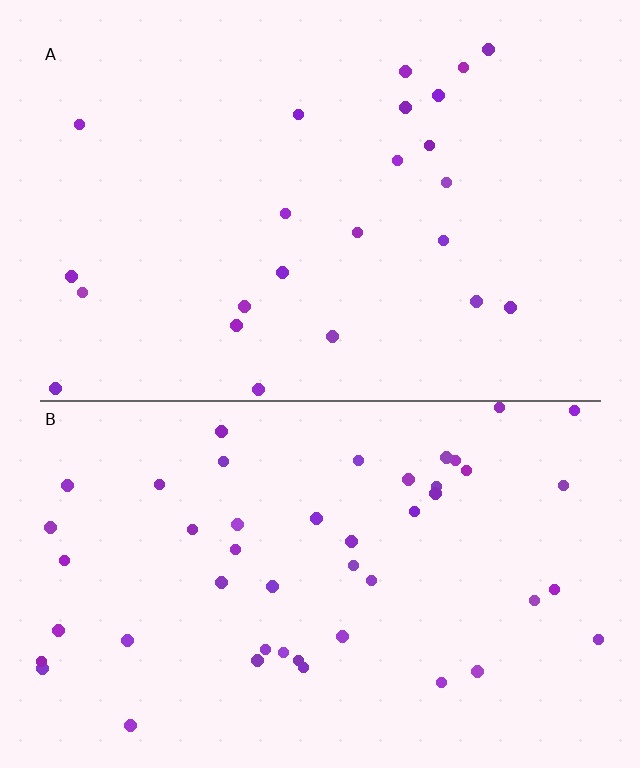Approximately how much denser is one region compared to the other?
Approximately 2.0× — region B over region A.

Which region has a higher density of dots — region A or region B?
B (the bottom).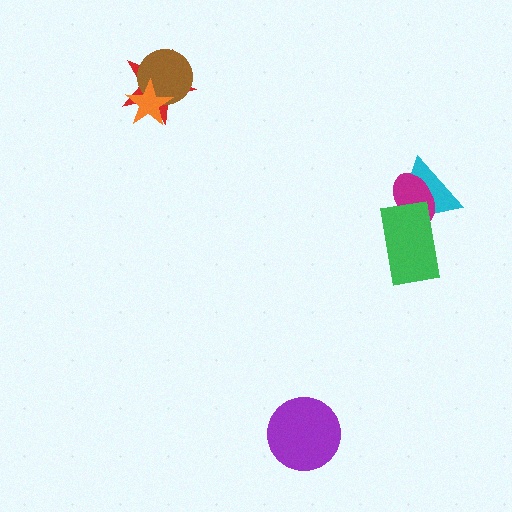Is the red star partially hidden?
Yes, it is partially covered by another shape.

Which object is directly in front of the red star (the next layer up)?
The brown circle is directly in front of the red star.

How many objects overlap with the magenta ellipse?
2 objects overlap with the magenta ellipse.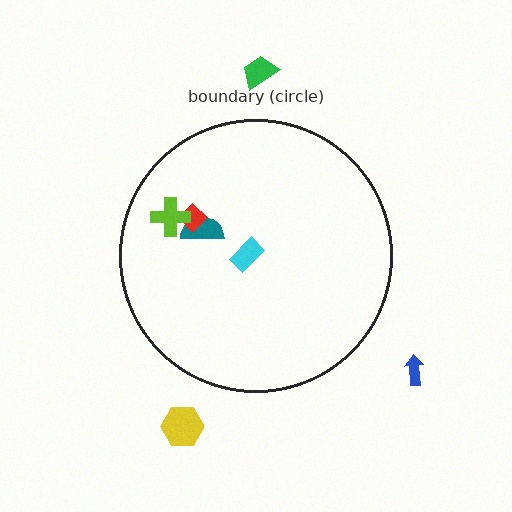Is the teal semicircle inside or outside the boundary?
Inside.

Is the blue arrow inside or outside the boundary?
Outside.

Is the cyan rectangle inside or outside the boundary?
Inside.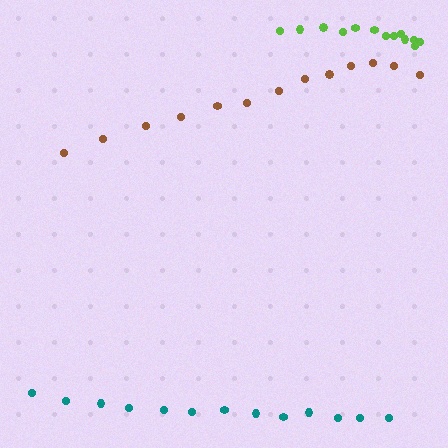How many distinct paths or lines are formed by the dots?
There are 3 distinct paths.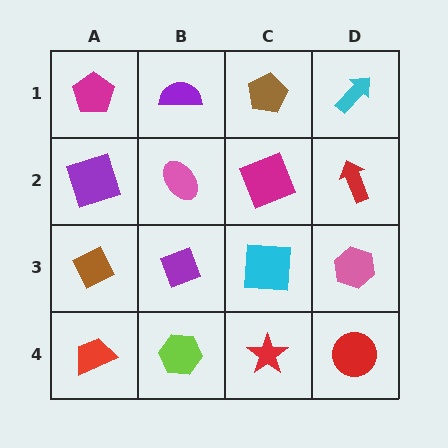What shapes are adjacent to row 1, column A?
A purple square (row 2, column A), a purple semicircle (row 1, column B).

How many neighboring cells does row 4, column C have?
3.